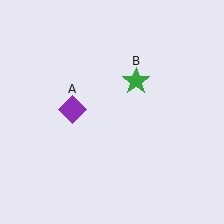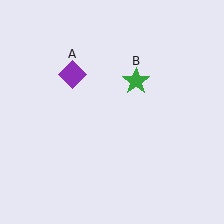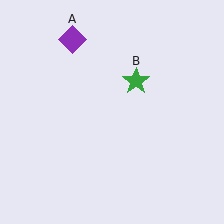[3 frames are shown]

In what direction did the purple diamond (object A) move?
The purple diamond (object A) moved up.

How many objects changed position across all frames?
1 object changed position: purple diamond (object A).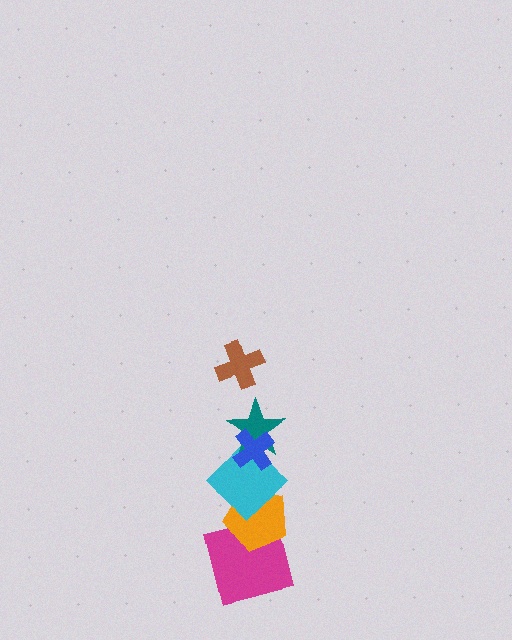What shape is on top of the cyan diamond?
The teal star is on top of the cyan diamond.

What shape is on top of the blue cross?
The brown cross is on top of the blue cross.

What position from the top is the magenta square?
The magenta square is 6th from the top.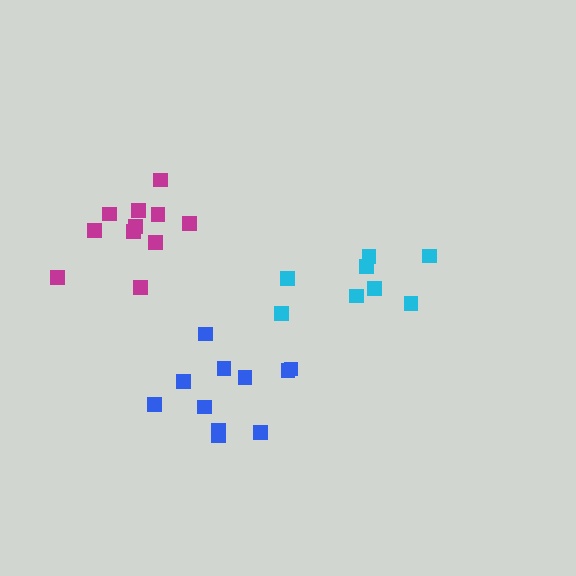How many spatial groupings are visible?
There are 3 spatial groupings.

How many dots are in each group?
Group 1: 8 dots, Group 2: 11 dots, Group 3: 11 dots (30 total).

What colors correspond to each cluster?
The clusters are colored: cyan, blue, magenta.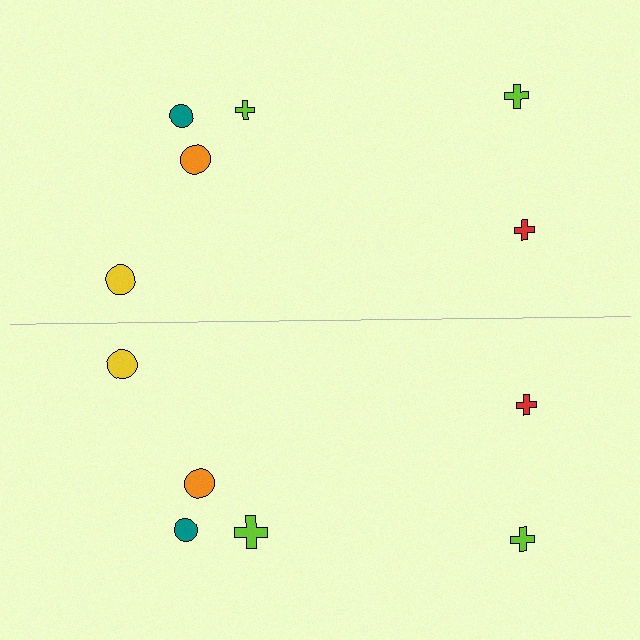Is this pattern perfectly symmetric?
No, the pattern is not perfectly symmetric. The lime cross on the bottom side has a different size than its mirror counterpart.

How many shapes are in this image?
There are 12 shapes in this image.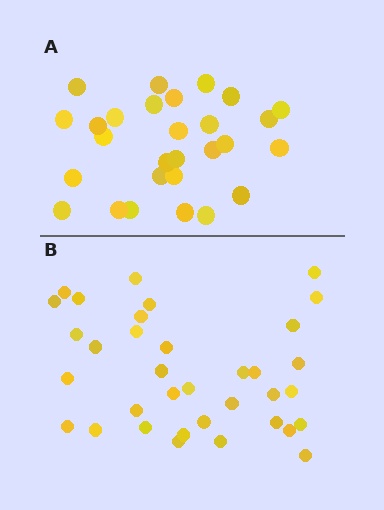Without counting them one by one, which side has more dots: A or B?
Region B (the bottom region) has more dots.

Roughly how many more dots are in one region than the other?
Region B has roughly 8 or so more dots than region A.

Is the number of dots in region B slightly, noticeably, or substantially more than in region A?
Region B has noticeably more, but not dramatically so. The ratio is roughly 1.2 to 1.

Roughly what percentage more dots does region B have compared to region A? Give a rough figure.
About 25% more.